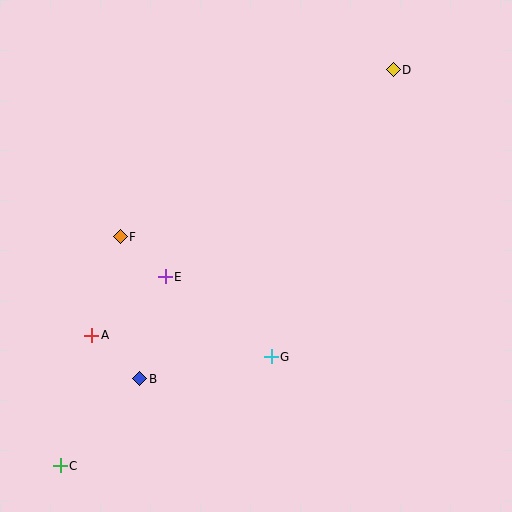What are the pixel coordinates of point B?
Point B is at (140, 379).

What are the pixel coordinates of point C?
Point C is at (60, 466).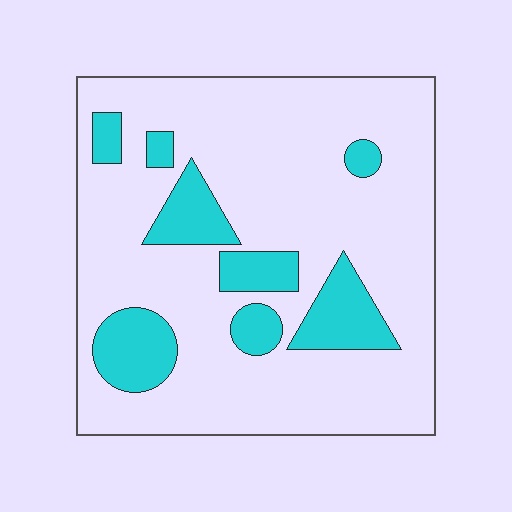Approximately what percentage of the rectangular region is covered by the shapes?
Approximately 20%.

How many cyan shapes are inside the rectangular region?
8.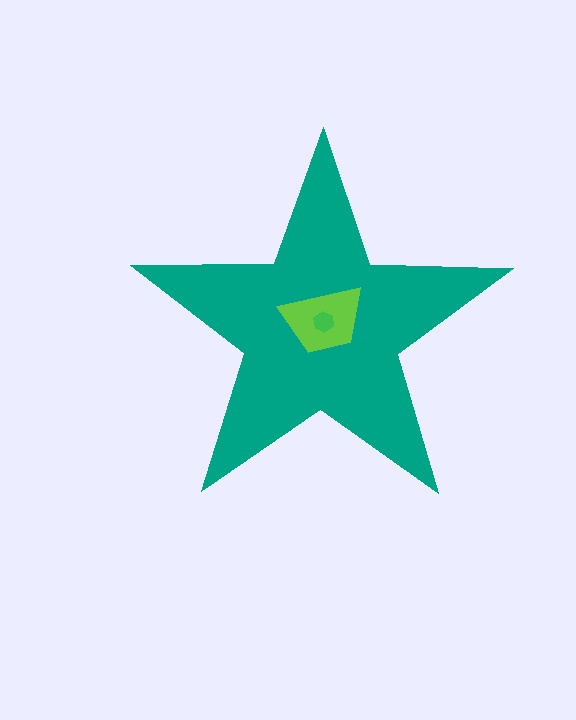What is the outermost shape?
The teal star.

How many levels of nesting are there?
3.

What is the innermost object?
The green hexagon.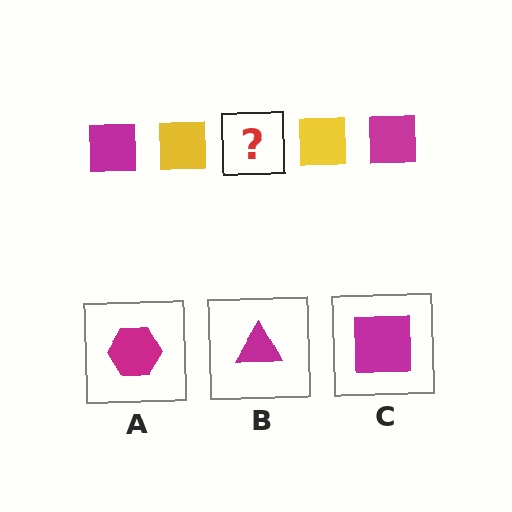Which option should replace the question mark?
Option C.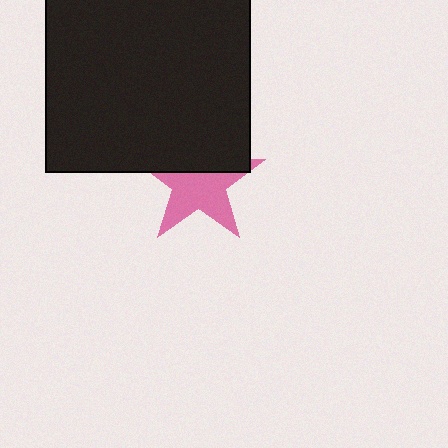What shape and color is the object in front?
The object in front is a black rectangle.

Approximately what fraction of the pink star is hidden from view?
Roughly 41% of the pink star is hidden behind the black rectangle.